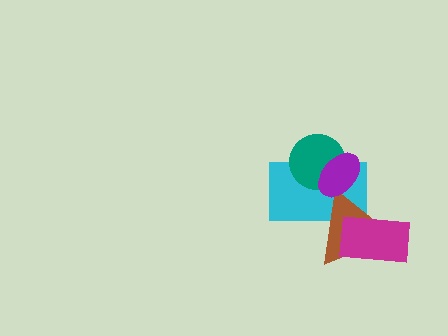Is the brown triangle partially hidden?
Yes, it is partially covered by another shape.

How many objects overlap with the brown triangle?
3 objects overlap with the brown triangle.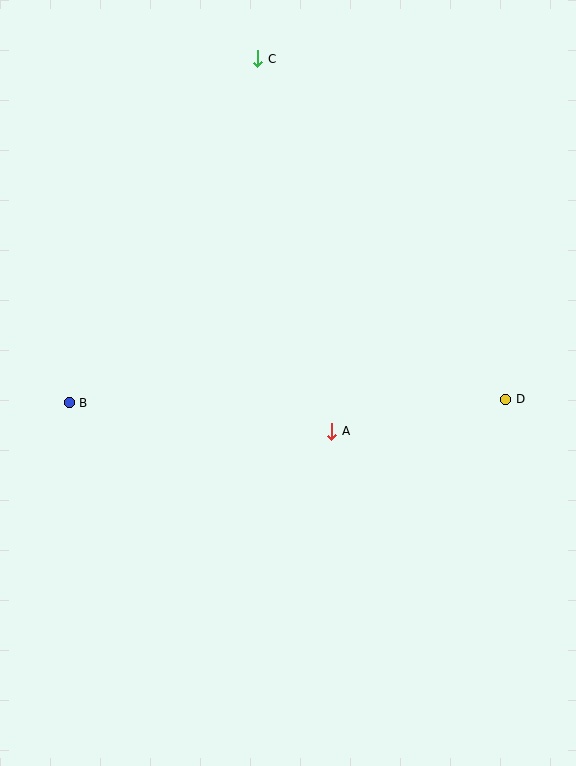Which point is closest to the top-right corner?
Point C is closest to the top-right corner.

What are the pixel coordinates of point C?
Point C is at (258, 59).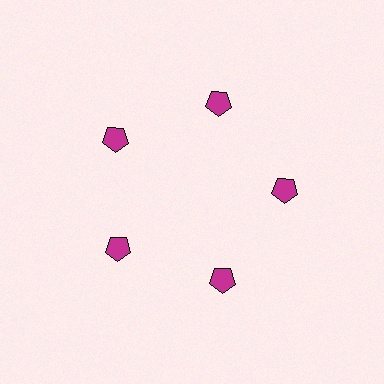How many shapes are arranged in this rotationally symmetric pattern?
There are 5 shapes, arranged in 5 groups of 1.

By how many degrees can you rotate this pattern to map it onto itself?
The pattern maps onto itself every 72 degrees of rotation.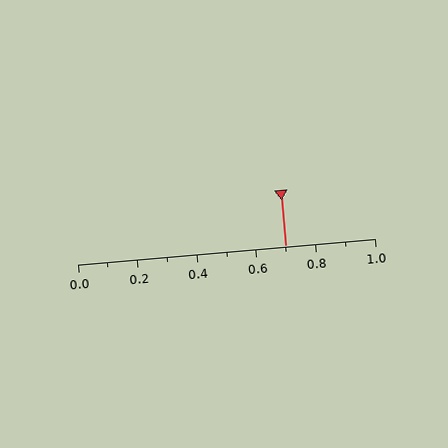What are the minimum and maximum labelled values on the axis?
The axis runs from 0.0 to 1.0.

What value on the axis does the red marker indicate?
The marker indicates approximately 0.7.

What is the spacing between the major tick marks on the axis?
The major ticks are spaced 0.2 apart.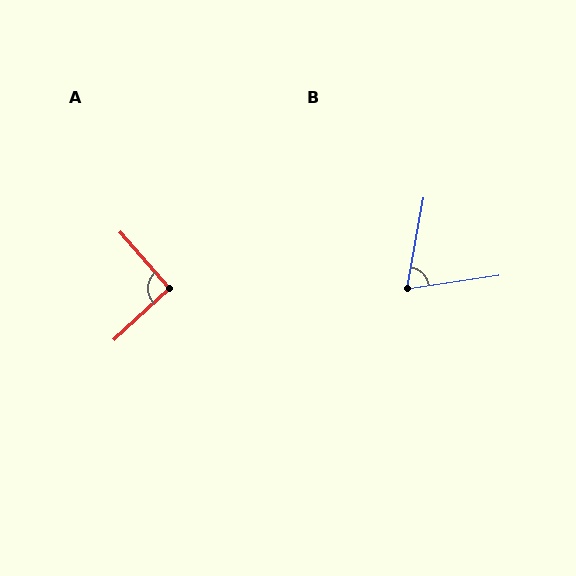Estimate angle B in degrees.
Approximately 72 degrees.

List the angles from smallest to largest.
B (72°), A (92°).